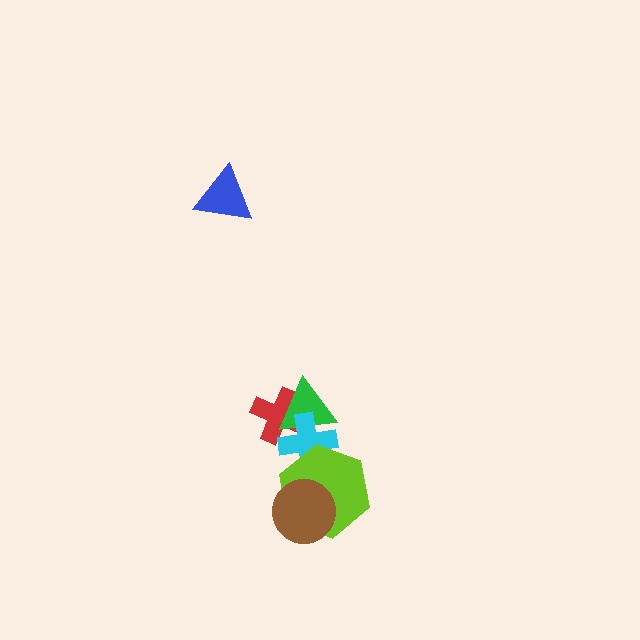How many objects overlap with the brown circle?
1 object overlaps with the brown circle.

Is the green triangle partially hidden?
Yes, it is partially covered by another shape.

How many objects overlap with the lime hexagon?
2 objects overlap with the lime hexagon.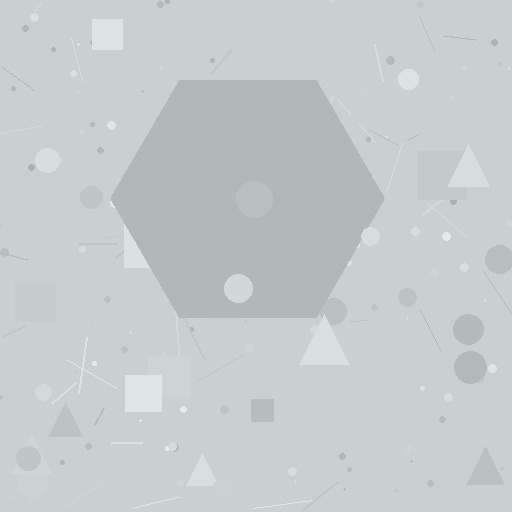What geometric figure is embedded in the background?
A hexagon is embedded in the background.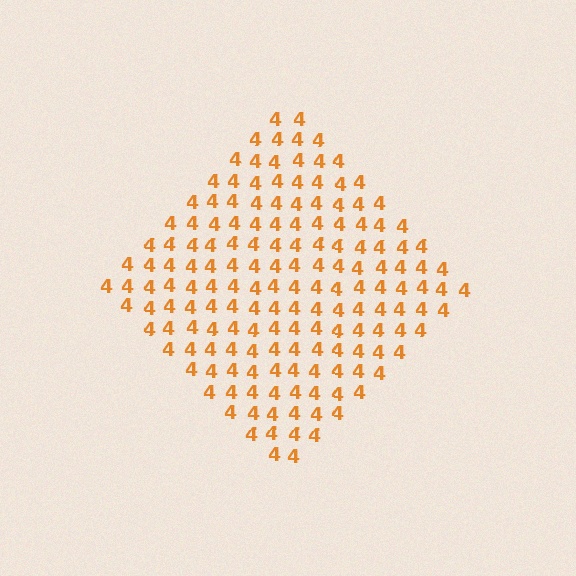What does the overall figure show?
The overall figure shows a diamond.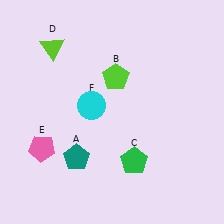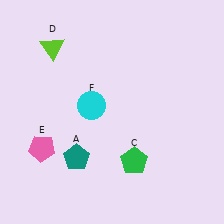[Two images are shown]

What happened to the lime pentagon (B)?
The lime pentagon (B) was removed in Image 2. It was in the top-right area of Image 1.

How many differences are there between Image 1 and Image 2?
There is 1 difference between the two images.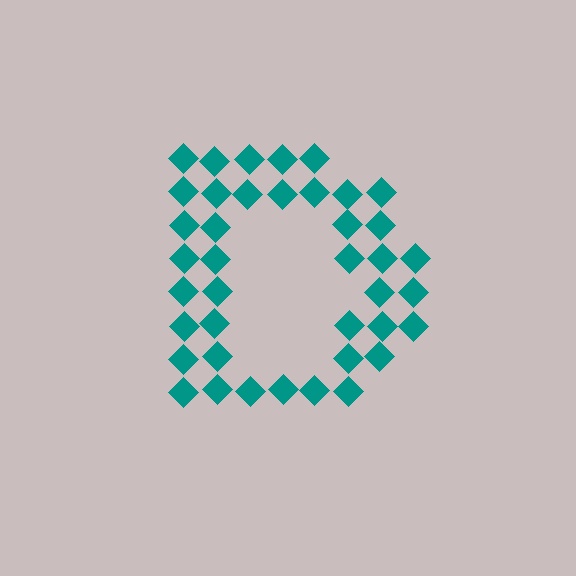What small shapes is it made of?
It is made of small diamonds.